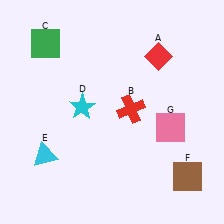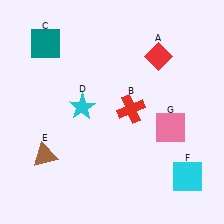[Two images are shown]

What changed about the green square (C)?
In Image 1, C is green. In Image 2, it changed to teal.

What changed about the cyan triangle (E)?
In Image 1, E is cyan. In Image 2, it changed to brown.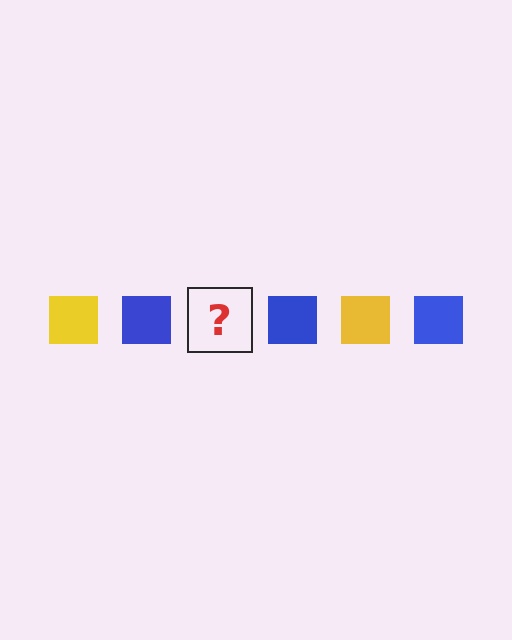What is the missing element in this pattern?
The missing element is a yellow square.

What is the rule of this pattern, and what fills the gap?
The rule is that the pattern cycles through yellow, blue squares. The gap should be filled with a yellow square.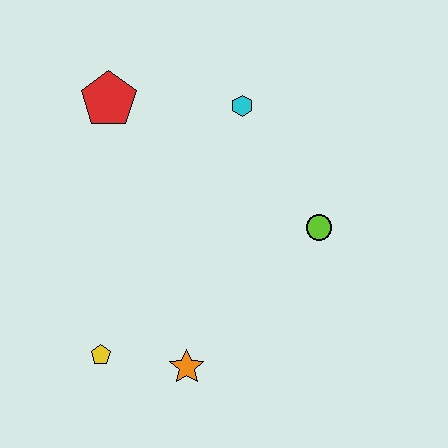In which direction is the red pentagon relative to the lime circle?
The red pentagon is to the left of the lime circle.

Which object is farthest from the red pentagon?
The orange star is farthest from the red pentagon.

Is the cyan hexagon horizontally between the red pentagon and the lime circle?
Yes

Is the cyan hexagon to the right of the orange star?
Yes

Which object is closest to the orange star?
The yellow pentagon is closest to the orange star.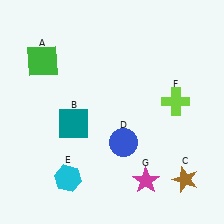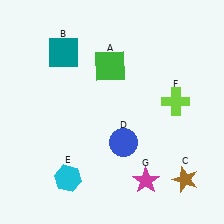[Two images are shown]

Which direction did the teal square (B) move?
The teal square (B) moved up.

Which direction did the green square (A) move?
The green square (A) moved right.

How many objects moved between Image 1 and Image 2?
2 objects moved between the two images.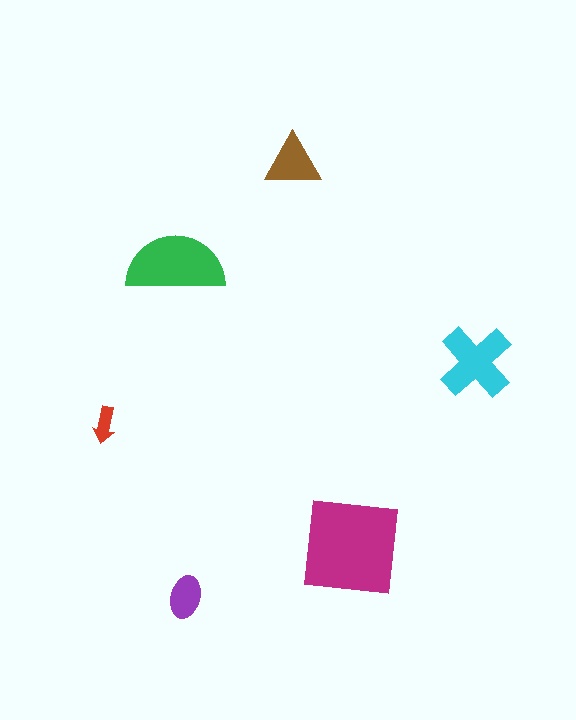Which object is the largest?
The magenta square.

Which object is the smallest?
The red arrow.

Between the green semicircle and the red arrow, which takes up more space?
The green semicircle.